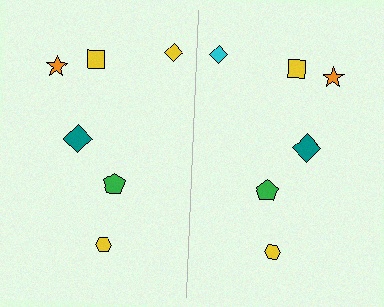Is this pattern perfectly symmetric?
No, the pattern is not perfectly symmetric. The cyan diamond on the right side breaks the symmetry — its mirror counterpart is yellow.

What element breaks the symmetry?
The cyan diamond on the right side breaks the symmetry — its mirror counterpart is yellow.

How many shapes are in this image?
There are 12 shapes in this image.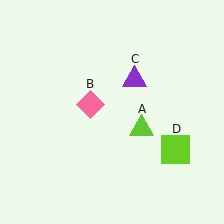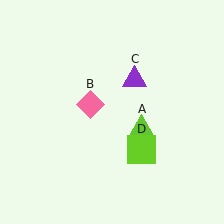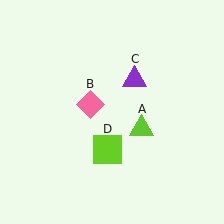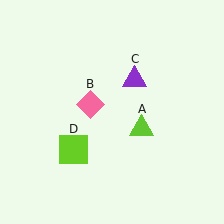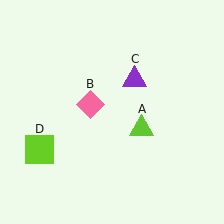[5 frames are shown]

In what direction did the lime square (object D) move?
The lime square (object D) moved left.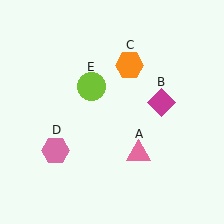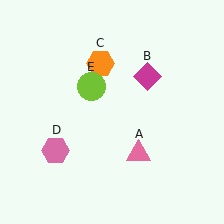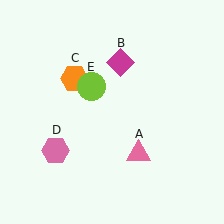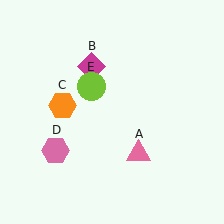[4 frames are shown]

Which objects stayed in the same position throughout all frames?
Pink triangle (object A) and pink hexagon (object D) and lime circle (object E) remained stationary.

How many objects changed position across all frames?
2 objects changed position: magenta diamond (object B), orange hexagon (object C).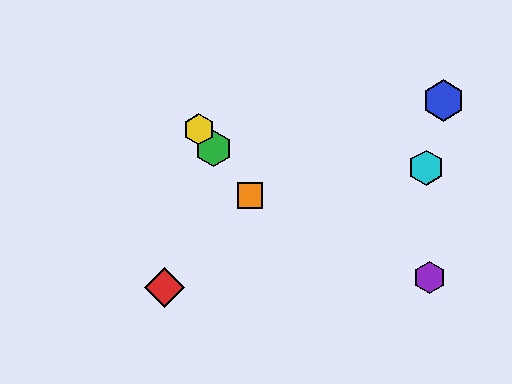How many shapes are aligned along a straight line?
3 shapes (the green hexagon, the yellow hexagon, the orange square) are aligned along a straight line.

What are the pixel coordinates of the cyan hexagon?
The cyan hexagon is at (426, 168).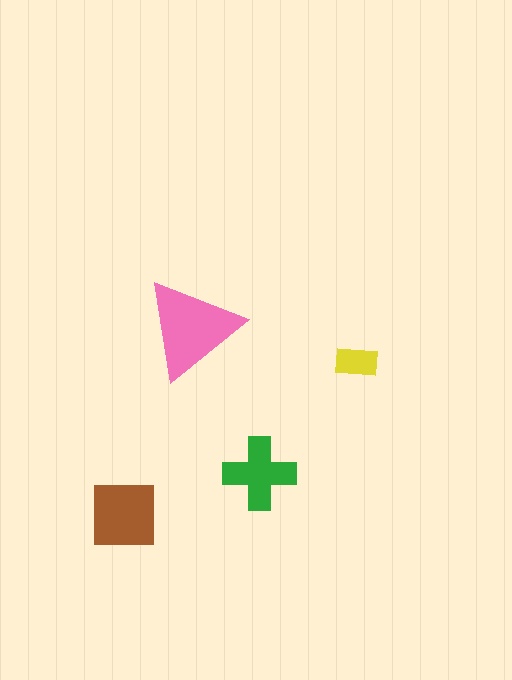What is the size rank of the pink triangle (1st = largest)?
1st.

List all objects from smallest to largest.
The yellow rectangle, the green cross, the brown square, the pink triangle.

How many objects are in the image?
There are 4 objects in the image.